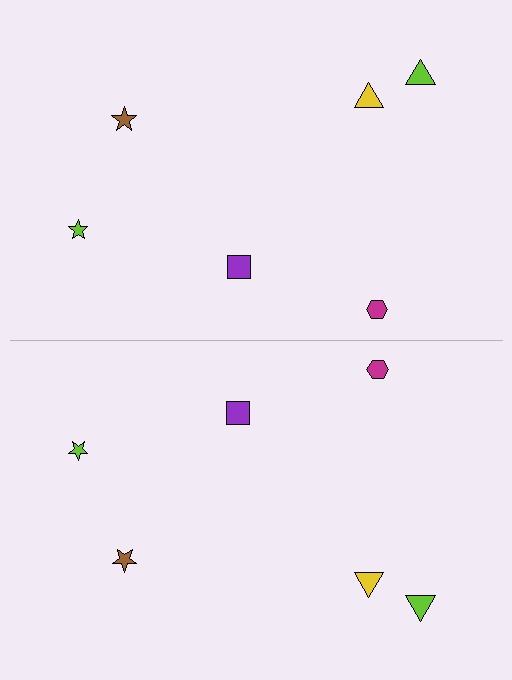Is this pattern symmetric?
Yes, this pattern has bilateral (reflection) symmetry.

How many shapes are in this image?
There are 12 shapes in this image.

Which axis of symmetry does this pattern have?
The pattern has a horizontal axis of symmetry running through the center of the image.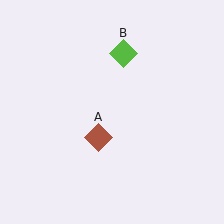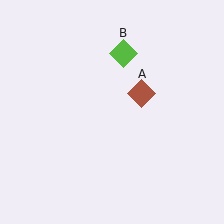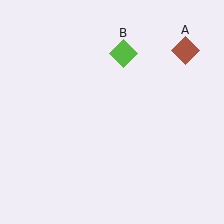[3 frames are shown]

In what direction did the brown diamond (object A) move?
The brown diamond (object A) moved up and to the right.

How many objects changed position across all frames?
1 object changed position: brown diamond (object A).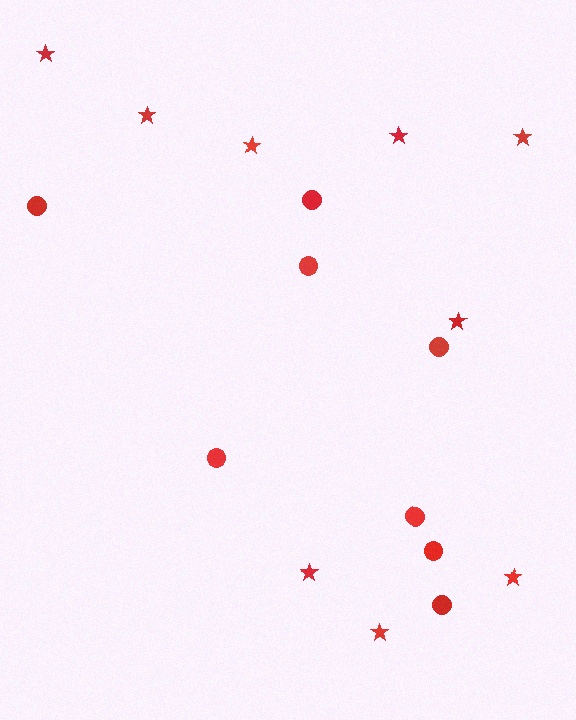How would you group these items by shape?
There are 2 groups: one group of stars (9) and one group of circles (8).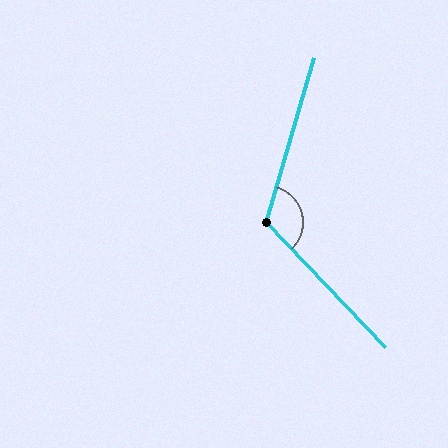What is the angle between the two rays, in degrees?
Approximately 120 degrees.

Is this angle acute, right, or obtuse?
It is obtuse.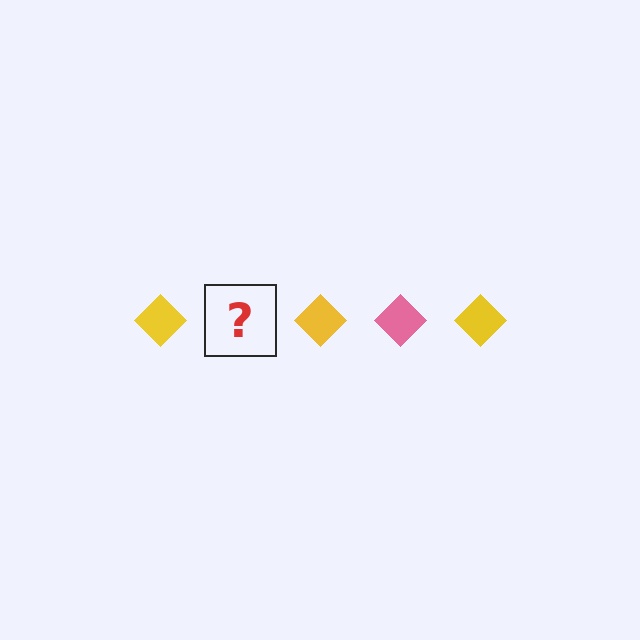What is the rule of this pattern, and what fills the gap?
The rule is that the pattern cycles through yellow, pink diamonds. The gap should be filled with a pink diamond.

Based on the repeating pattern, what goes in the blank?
The blank should be a pink diamond.